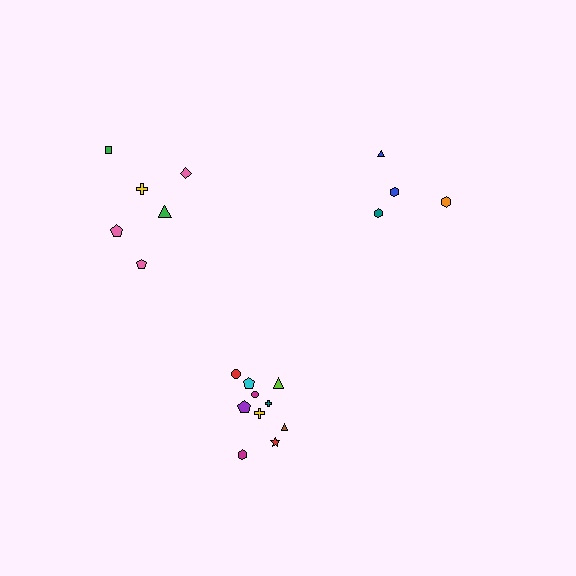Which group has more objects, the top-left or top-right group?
The top-left group.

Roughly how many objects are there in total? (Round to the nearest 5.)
Roughly 20 objects in total.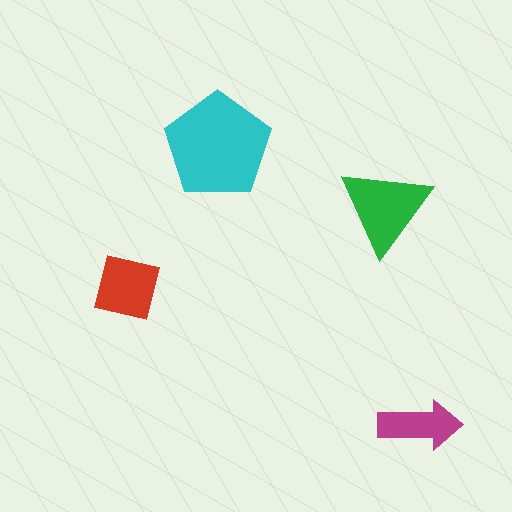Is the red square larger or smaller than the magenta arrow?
Larger.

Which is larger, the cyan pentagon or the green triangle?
The cyan pentagon.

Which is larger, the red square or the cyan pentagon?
The cyan pentagon.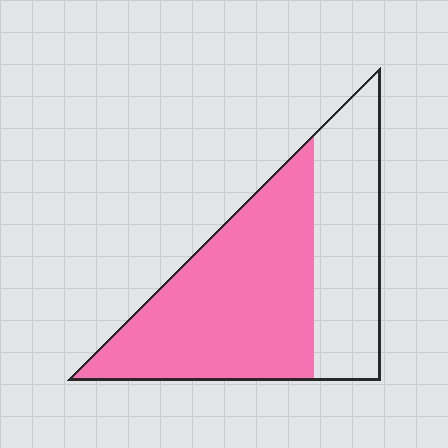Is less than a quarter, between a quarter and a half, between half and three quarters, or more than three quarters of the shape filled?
Between half and three quarters.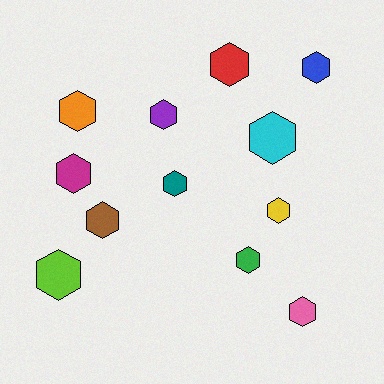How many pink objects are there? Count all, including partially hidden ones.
There is 1 pink object.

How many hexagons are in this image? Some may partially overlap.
There are 12 hexagons.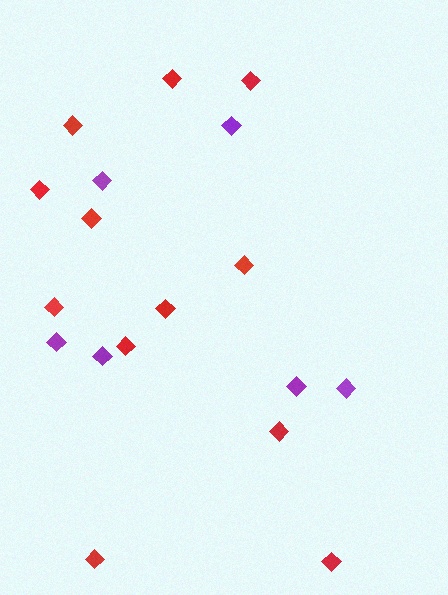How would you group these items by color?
There are 2 groups: one group of purple diamonds (6) and one group of red diamonds (12).